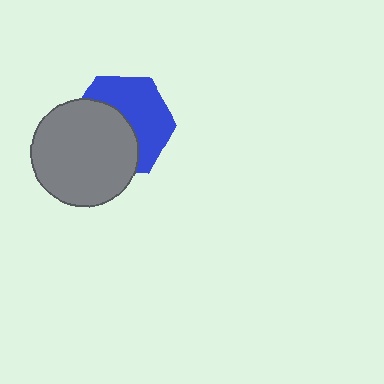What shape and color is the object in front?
The object in front is a gray circle.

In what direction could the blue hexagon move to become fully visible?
The blue hexagon could move toward the upper-right. That would shift it out from behind the gray circle entirely.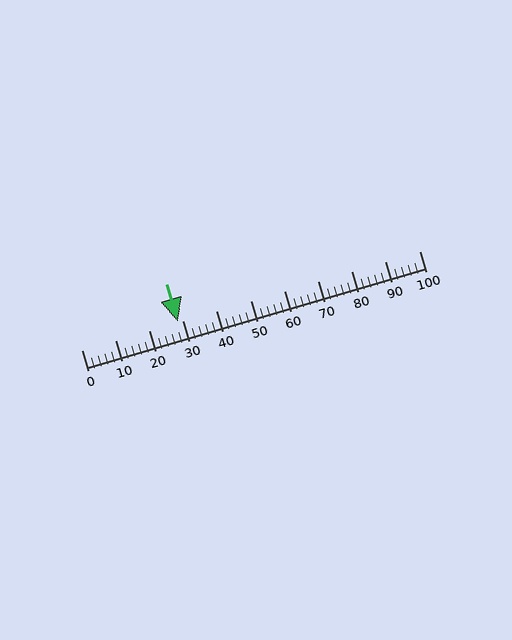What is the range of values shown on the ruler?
The ruler shows values from 0 to 100.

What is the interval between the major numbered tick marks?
The major tick marks are spaced 10 units apart.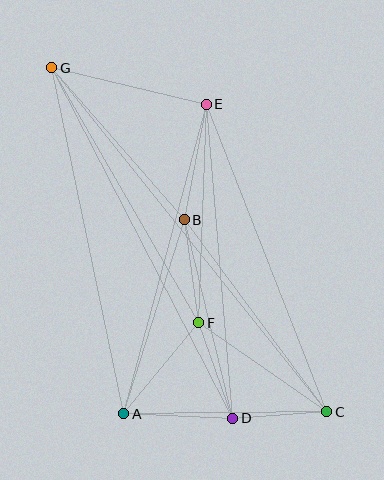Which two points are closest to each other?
Points C and D are closest to each other.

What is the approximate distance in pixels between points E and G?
The distance between E and G is approximately 159 pixels.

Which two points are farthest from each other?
Points C and G are farthest from each other.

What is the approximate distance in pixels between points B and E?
The distance between B and E is approximately 118 pixels.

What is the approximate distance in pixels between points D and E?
The distance between D and E is approximately 315 pixels.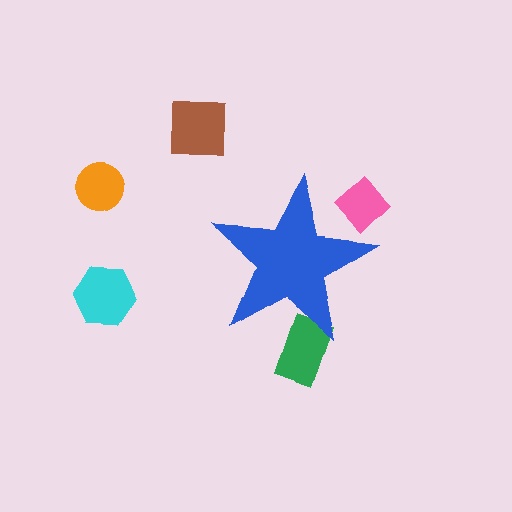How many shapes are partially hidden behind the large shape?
2 shapes are partially hidden.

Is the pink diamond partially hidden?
Yes, the pink diamond is partially hidden behind the blue star.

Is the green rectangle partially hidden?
Yes, the green rectangle is partially hidden behind the blue star.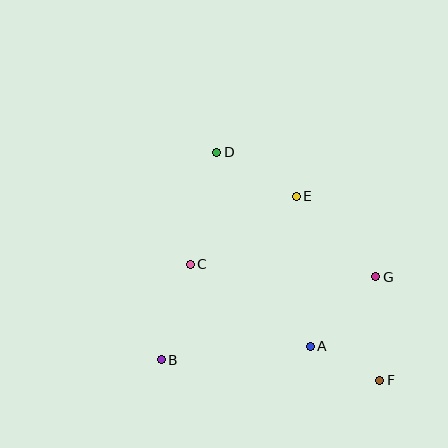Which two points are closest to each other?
Points A and F are closest to each other.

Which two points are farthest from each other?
Points D and F are farthest from each other.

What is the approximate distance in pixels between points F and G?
The distance between F and G is approximately 104 pixels.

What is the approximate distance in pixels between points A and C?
The distance between A and C is approximately 145 pixels.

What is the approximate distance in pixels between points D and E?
The distance between D and E is approximately 91 pixels.